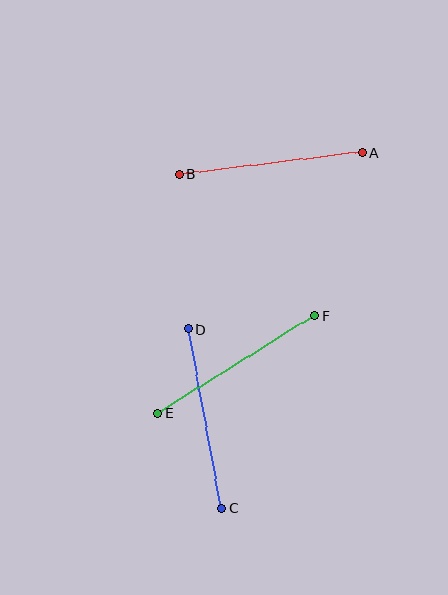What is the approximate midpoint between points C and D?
The midpoint is at approximately (205, 419) pixels.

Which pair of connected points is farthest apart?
Points E and F are farthest apart.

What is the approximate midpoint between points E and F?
The midpoint is at approximately (236, 364) pixels.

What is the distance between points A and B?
The distance is approximately 184 pixels.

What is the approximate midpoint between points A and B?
The midpoint is at approximately (271, 164) pixels.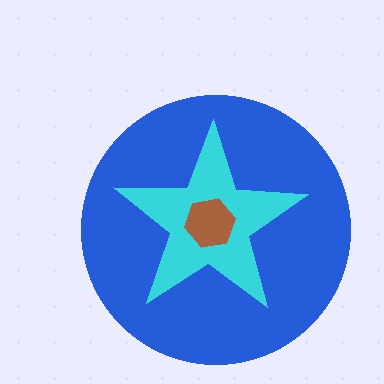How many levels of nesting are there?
3.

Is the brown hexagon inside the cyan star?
Yes.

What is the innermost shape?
The brown hexagon.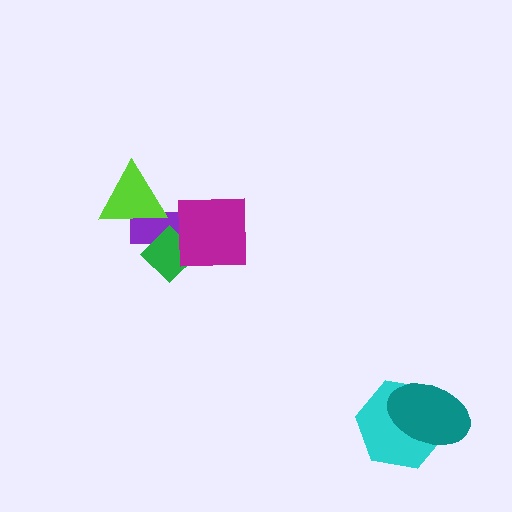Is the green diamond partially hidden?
Yes, it is partially covered by another shape.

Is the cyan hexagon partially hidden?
Yes, it is partially covered by another shape.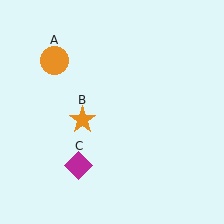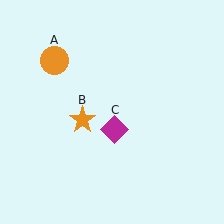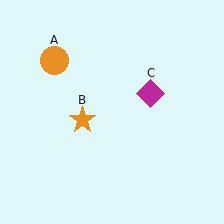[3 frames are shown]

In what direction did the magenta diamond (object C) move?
The magenta diamond (object C) moved up and to the right.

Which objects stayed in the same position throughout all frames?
Orange circle (object A) and orange star (object B) remained stationary.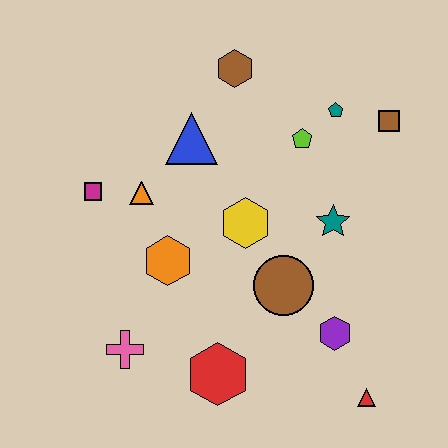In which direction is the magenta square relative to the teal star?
The magenta square is to the left of the teal star.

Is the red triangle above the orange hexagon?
No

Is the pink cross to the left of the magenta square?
No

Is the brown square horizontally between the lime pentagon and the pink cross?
No